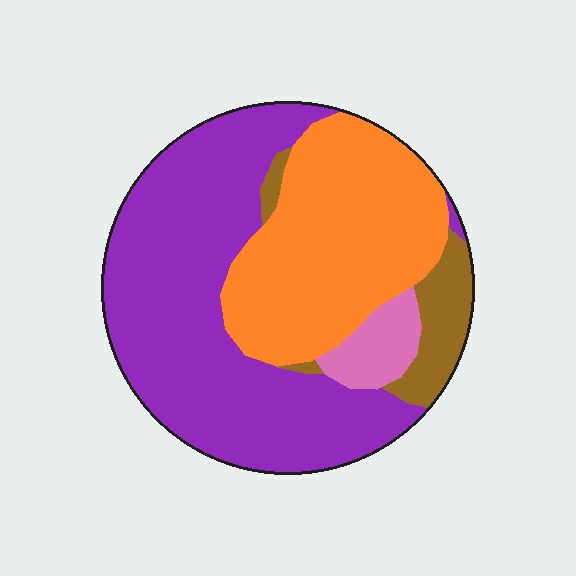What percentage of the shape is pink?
Pink takes up less than a quarter of the shape.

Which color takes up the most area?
Purple, at roughly 50%.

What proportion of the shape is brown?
Brown covers roughly 10% of the shape.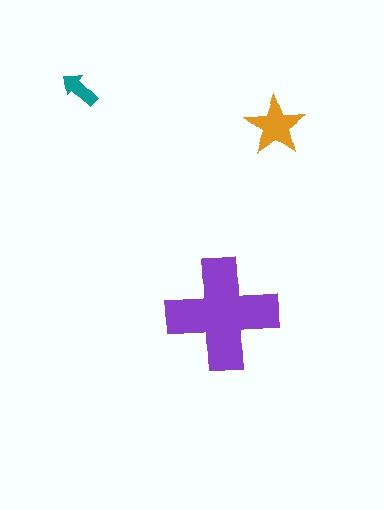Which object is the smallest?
The teal arrow.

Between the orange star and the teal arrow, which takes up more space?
The orange star.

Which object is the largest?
The purple cross.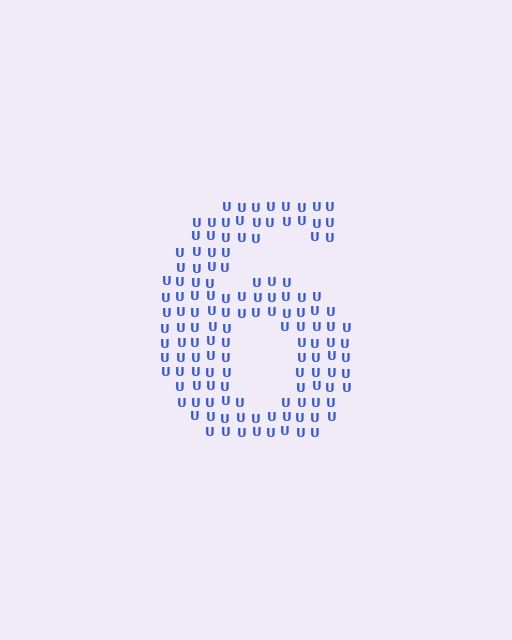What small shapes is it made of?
It is made of small letter U's.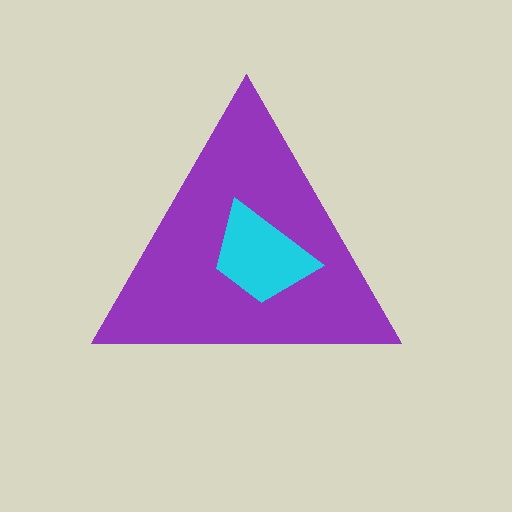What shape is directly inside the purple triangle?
The cyan trapezoid.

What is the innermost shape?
The cyan trapezoid.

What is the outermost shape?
The purple triangle.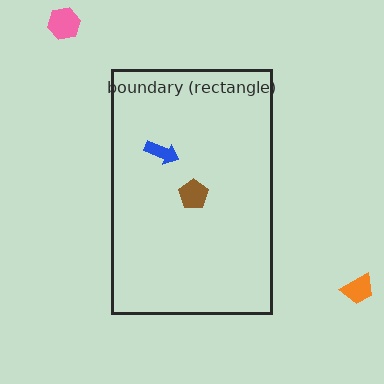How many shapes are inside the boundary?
2 inside, 2 outside.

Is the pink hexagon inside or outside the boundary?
Outside.